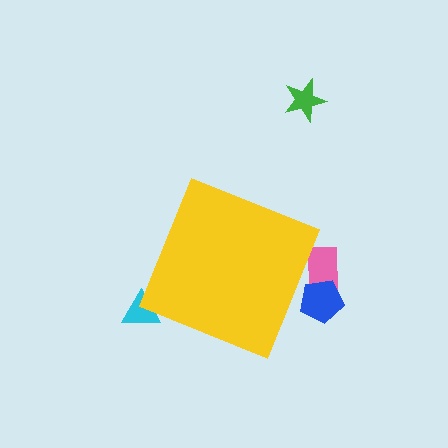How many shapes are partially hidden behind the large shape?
3 shapes are partially hidden.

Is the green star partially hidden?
No, the green star is fully visible.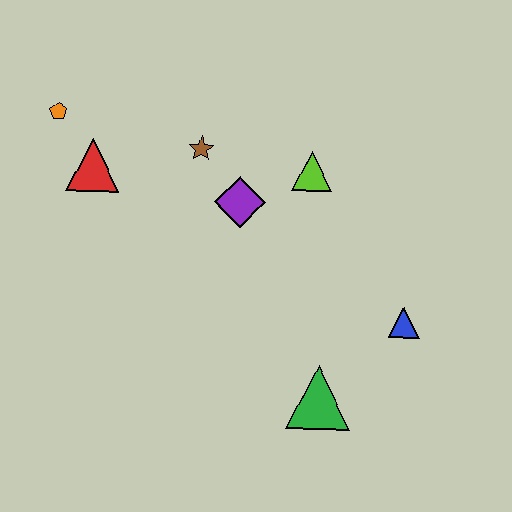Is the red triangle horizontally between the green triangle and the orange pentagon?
Yes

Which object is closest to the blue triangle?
The green triangle is closest to the blue triangle.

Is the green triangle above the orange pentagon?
No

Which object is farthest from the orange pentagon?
The blue triangle is farthest from the orange pentagon.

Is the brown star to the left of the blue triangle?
Yes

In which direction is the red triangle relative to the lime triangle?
The red triangle is to the left of the lime triangle.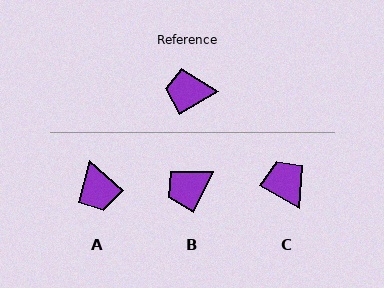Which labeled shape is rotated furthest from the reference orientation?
A, about 108 degrees away.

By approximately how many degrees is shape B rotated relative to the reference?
Approximately 32 degrees counter-clockwise.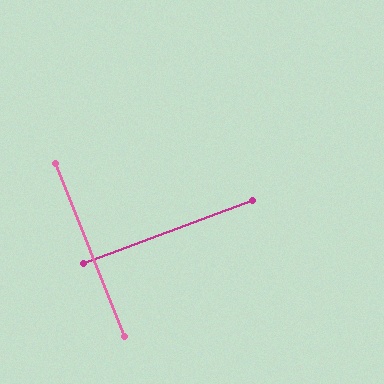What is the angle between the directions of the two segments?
Approximately 89 degrees.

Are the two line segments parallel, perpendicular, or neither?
Perpendicular — they meet at approximately 89°.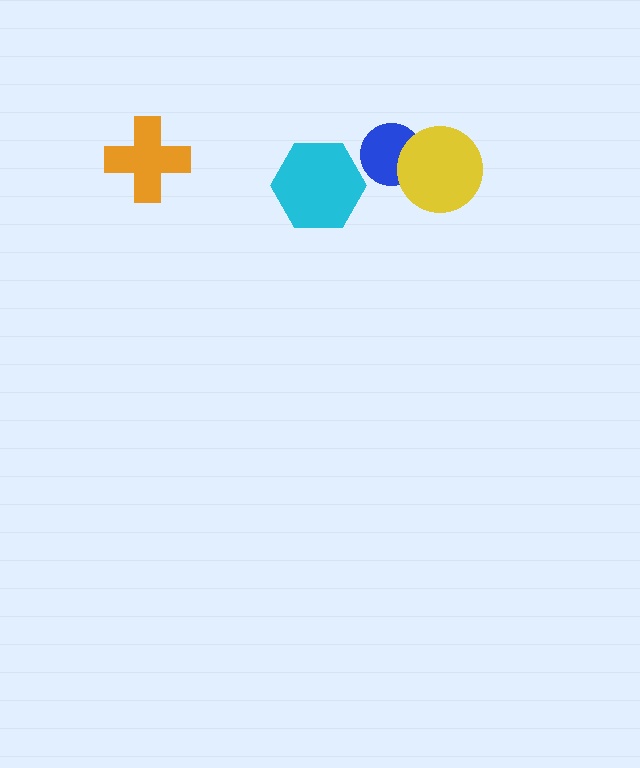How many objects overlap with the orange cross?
0 objects overlap with the orange cross.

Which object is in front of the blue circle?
The yellow circle is in front of the blue circle.